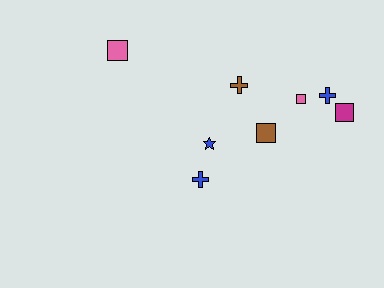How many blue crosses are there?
There are 2 blue crosses.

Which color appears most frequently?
Blue, with 3 objects.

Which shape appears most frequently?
Square, with 4 objects.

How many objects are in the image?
There are 8 objects.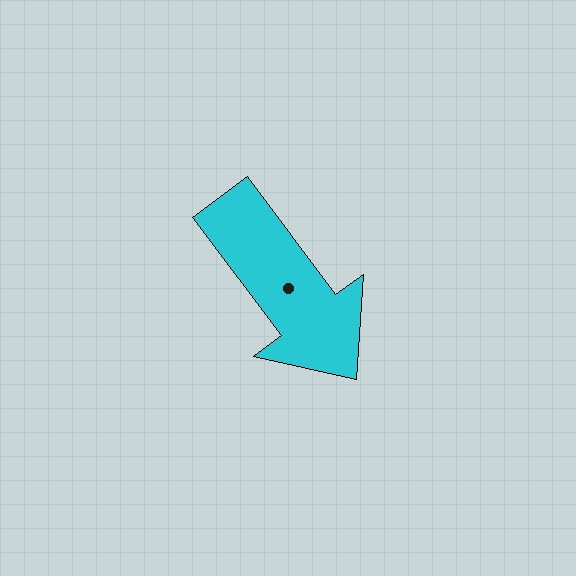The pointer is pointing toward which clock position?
Roughly 5 o'clock.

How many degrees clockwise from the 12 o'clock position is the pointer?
Approximately 143 degrees.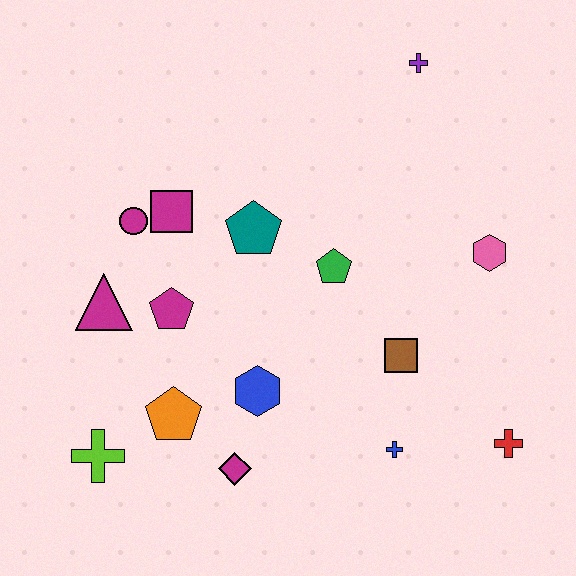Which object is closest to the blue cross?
The brown square is closest to the blue cross.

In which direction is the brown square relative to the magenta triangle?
The brown square is to the right of the magenta triangle.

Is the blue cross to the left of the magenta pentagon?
No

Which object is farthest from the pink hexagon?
The lime cross is farthest from the pink hexagon.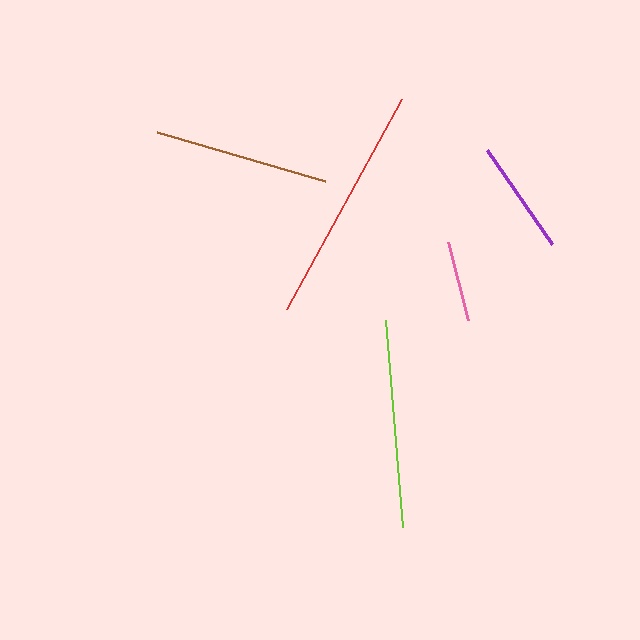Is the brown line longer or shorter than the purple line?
The brown line is longer than the purple line.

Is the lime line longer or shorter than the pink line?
The lime line is longer than the pink line.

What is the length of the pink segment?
The pink segment is approximately 81 pixels long.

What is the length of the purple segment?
The purple segment is approximately 114 pixels long.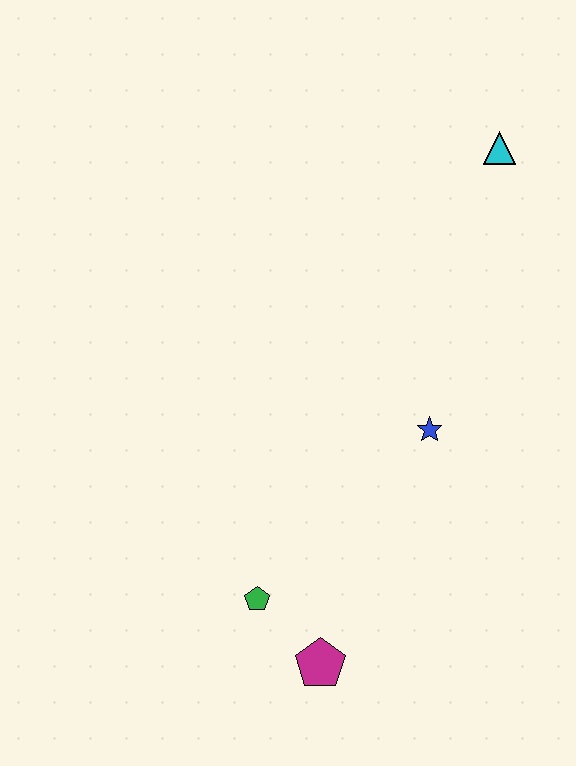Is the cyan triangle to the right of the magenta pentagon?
Yes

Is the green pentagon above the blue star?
No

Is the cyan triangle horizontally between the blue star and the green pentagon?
No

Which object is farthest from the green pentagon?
The cyan triangle is farthest from the green pentagon.